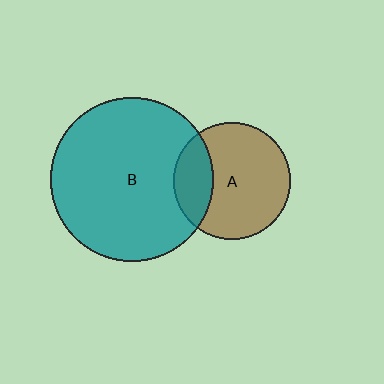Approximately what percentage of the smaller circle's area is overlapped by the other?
Approximately 25%.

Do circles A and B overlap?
Yes.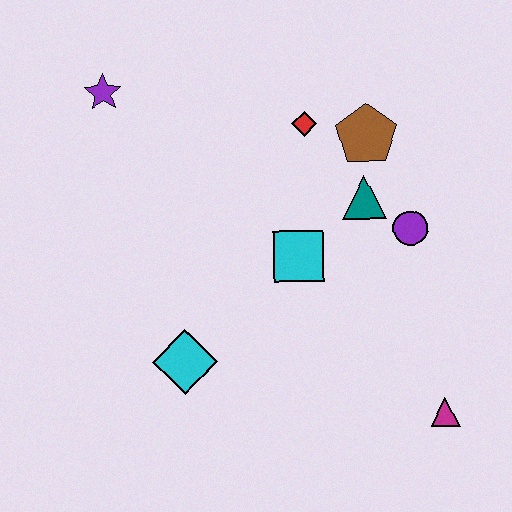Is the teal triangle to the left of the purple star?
No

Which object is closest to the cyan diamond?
The cyan square is closest to the cyan diamond.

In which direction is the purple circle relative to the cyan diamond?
The purple circle is to the right of the cyan diamond.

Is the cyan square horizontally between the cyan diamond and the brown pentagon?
Yes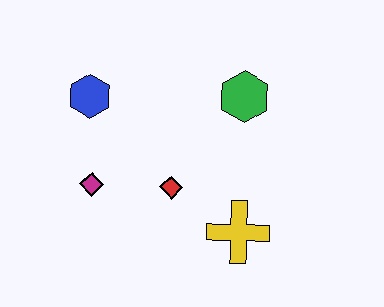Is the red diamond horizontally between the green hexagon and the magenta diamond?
Yes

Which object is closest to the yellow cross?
The red diamond is closest to the yellow cross.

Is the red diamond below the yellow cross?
No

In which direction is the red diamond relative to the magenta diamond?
The red diamond is to the right of the magenta diamond.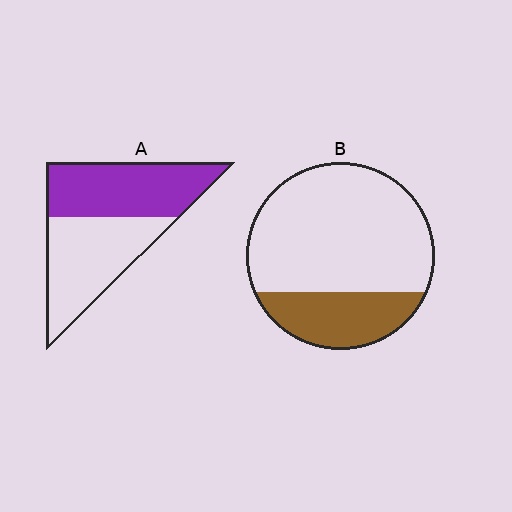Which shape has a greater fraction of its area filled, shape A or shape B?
Shape A.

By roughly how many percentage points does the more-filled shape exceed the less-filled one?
By roughly 25 percentage points (A over B).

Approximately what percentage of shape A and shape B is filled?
A is approximately 50% and B is approximately 25%.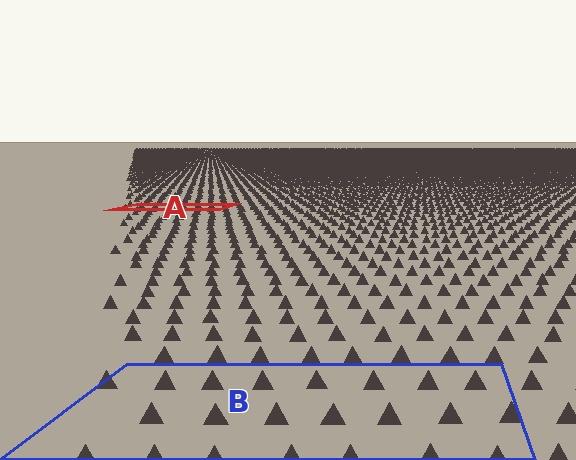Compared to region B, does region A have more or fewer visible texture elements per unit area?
Region A has more texture elements per unit area — they are packed more densely because it is farther away.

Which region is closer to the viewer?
Region B is closer. The texture elements there are larger and more spread out.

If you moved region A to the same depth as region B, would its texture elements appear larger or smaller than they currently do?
They would appear larger. At a closer depth, the same texture elements are projected at a bigger on-screen size.